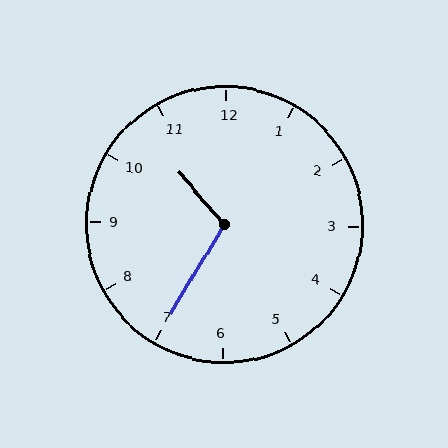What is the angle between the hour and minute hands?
Approximately 108 degrees.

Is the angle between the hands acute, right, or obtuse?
It is obtuse.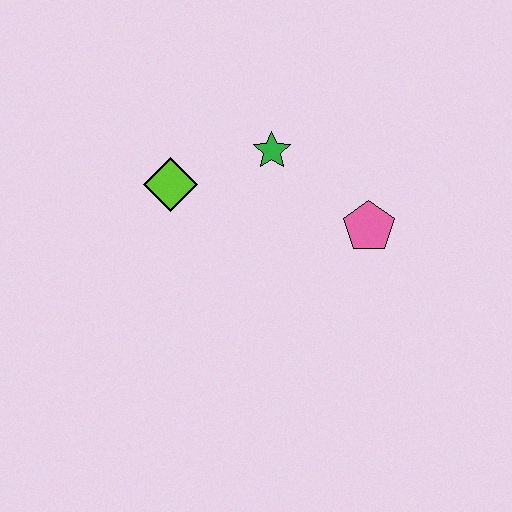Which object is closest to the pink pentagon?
The green star is closest to the pink pentagon.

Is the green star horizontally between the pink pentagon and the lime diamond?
Yes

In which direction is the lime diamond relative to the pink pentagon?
The lime diamond is to the left of the pink pentagon.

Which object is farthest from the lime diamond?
The pink pentagon is farthest from the lime diamond.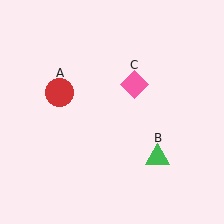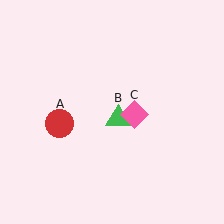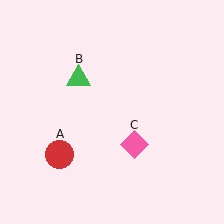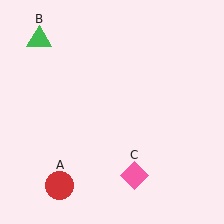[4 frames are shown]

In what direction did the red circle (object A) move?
The red circle (object A) moved down.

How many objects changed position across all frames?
3 objects changed position: red circle (object A), green triangle (object B), pink diamond (object C).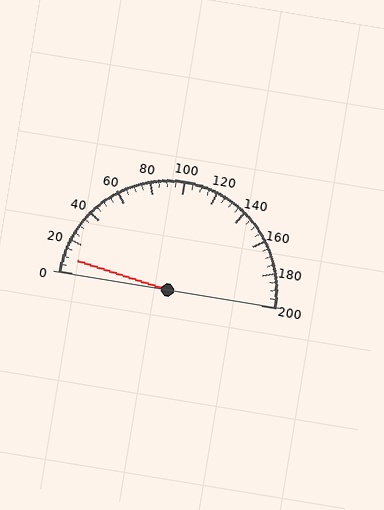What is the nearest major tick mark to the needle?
The nearest major tick mark is 0.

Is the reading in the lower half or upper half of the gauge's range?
The reading is in the lower half of the range (0 to 200).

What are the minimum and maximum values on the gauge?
The gauge ranges from 0 to 200.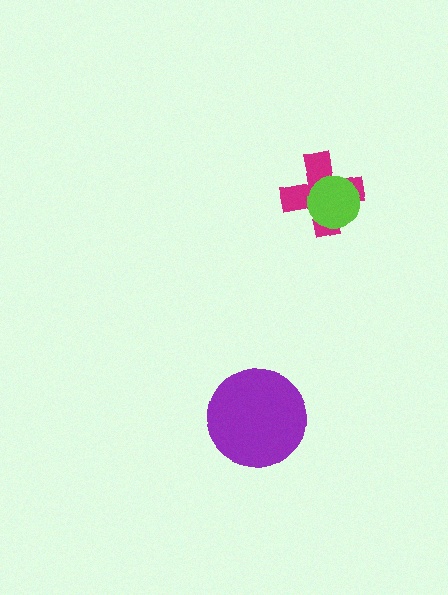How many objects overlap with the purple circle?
0 objects overlap with the purple circle.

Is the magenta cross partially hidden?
Yes, it is partially covered by another shape.